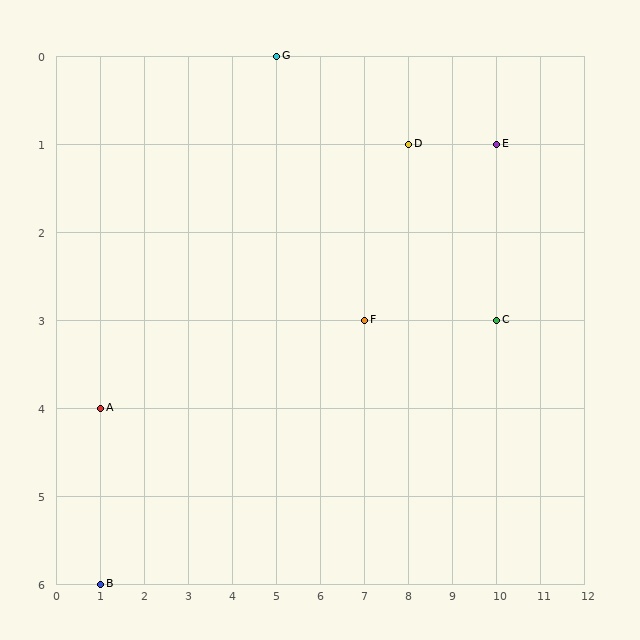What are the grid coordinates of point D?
Point D is at grid coordinates (8, 1).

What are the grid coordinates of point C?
Point C is at grid coordinates (10, 3).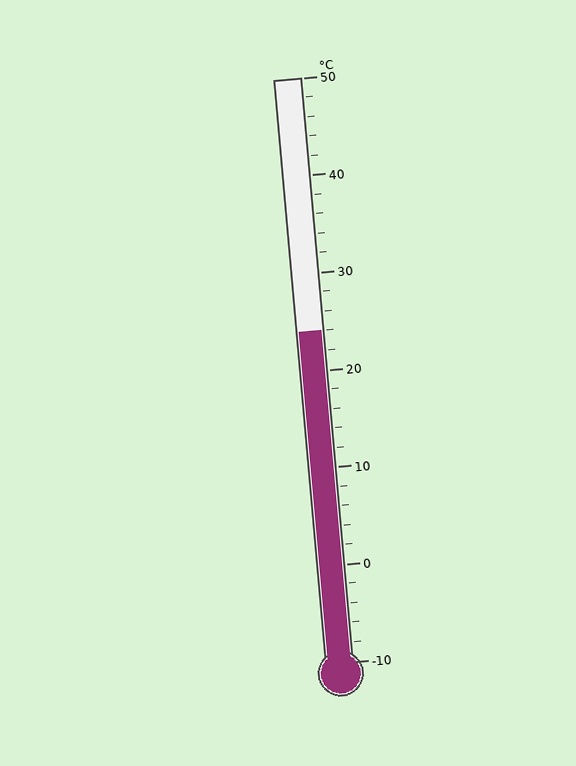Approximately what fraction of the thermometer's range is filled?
The thermometer is filled to approximately 55% of its range.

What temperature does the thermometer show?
The thermometer shows approximately 24°C.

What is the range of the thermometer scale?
The thermometer scale ranges from -10°C to 50°C.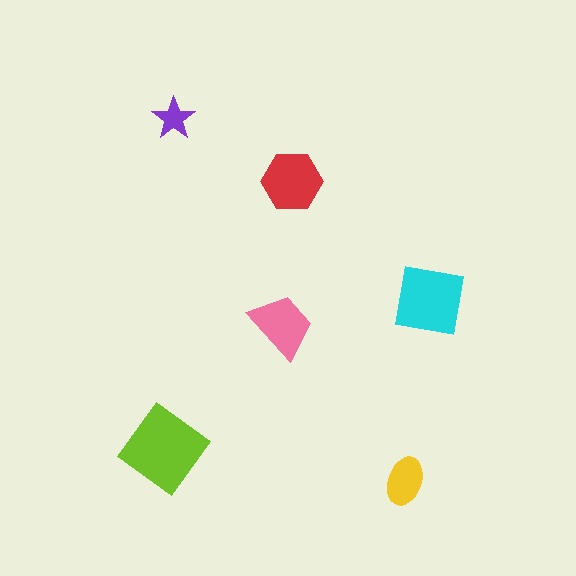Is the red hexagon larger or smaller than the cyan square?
Smaller.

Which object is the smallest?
The purple star.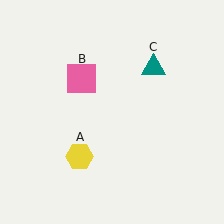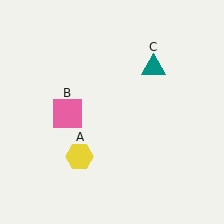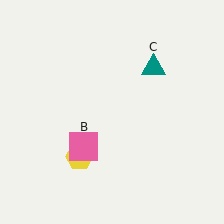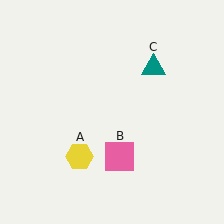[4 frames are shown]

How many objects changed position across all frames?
1 object changed position: pink square (object B).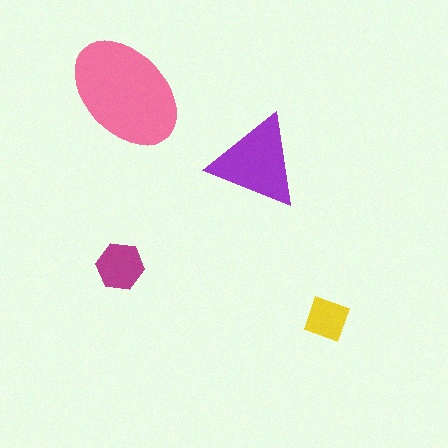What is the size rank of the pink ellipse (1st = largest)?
1st.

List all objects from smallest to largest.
The yellow square, the magenta hexagon, the purple triangle, the pink ellipse.